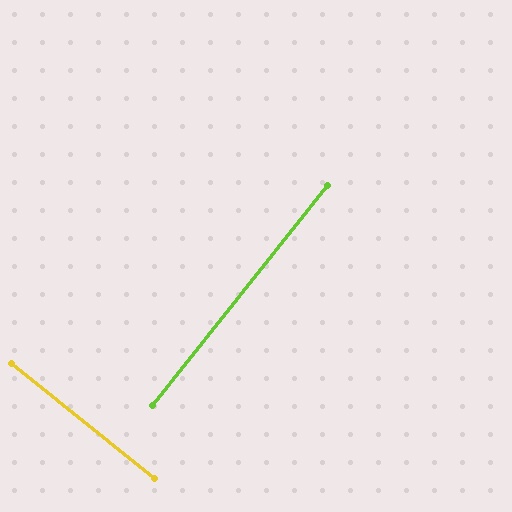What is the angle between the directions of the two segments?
Approximately 90 degrees.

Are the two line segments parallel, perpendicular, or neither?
Perpendicular — they meet at approximately 90°.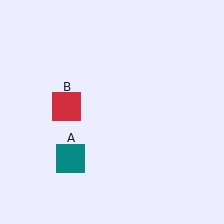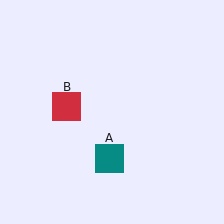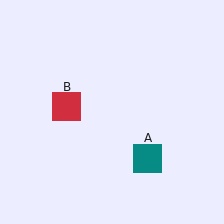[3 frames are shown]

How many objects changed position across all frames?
1 object changed position: teal square (object A).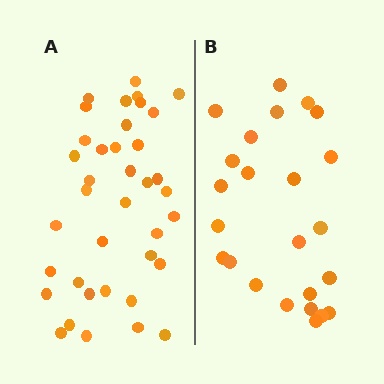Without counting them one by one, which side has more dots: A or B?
Region A (the left region) has more dots.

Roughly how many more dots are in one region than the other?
Region A has approximately 15 more dots than region B.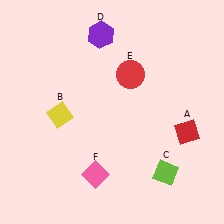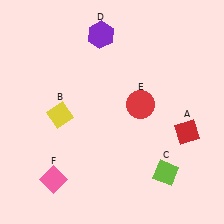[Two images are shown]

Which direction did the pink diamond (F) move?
The pink diamond (F) moved left.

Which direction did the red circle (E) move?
The red circle (E) moved down.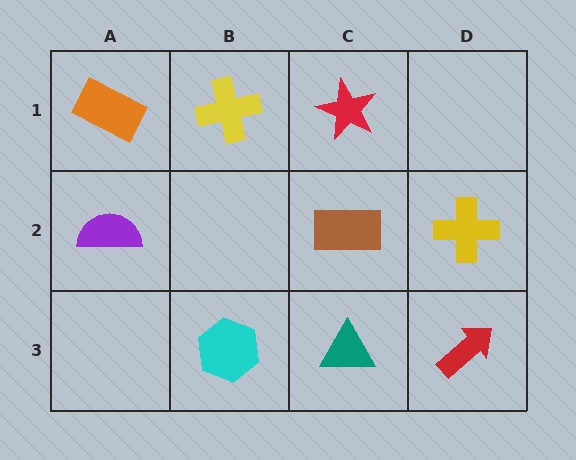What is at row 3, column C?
A teal triangle.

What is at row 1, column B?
A yellow cross.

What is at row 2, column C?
A brown rectangle.